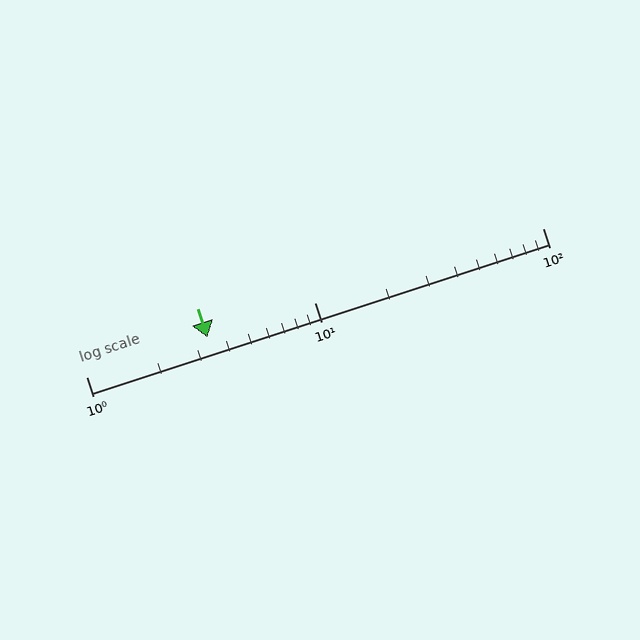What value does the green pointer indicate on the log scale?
The pointer indicates approximately 3.4.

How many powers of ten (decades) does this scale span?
The scale spans 2 decades, from 1 to 100.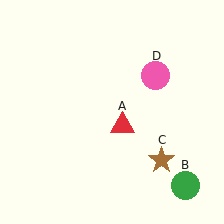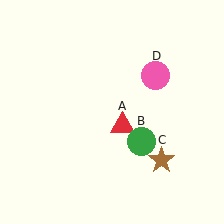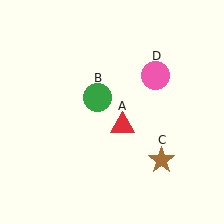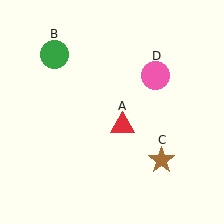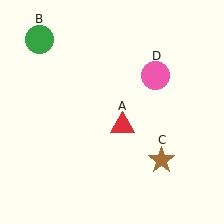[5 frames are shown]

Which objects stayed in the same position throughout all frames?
Red triangle (object A) and brown star (object C) and pink circle (object D) remained stationary.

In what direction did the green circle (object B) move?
The green circle (object B) moved up and to the left.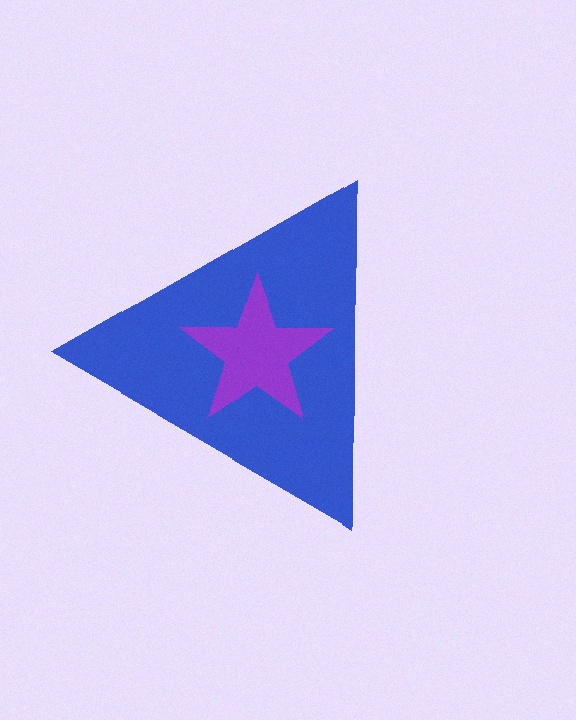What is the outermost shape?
The blue triangle.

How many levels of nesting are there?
2.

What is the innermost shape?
The purple star.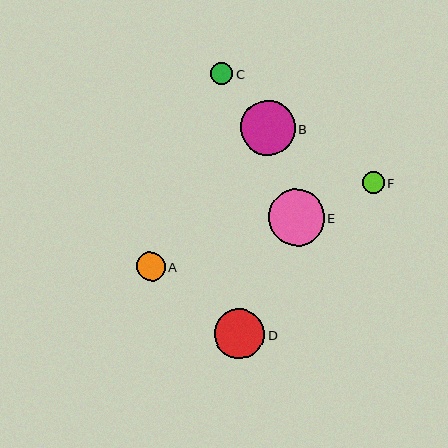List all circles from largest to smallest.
From largest to smallest: E, B, D, A, F, C.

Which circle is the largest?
Circle E is the largest with a size of approximately 56 pixels.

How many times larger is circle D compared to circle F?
Circle D is approximately 2.3 times the size of circle F.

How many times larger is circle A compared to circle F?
Circle A is approximately 1.3 times the size of circle F.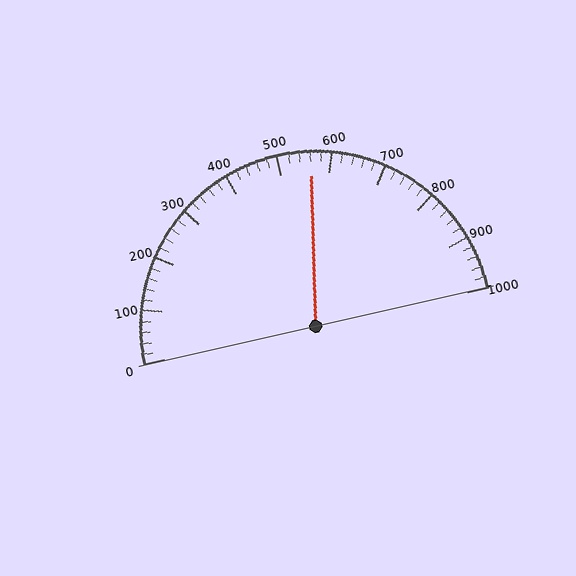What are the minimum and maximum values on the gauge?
The gauge ranges from 0 to 1000.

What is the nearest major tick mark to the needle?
The nearest major tick mark is 600.